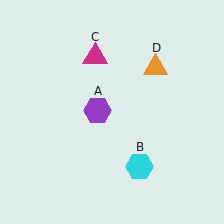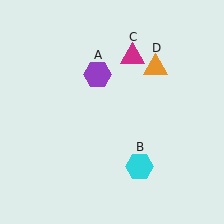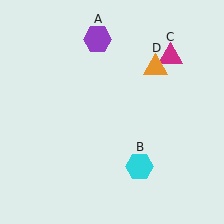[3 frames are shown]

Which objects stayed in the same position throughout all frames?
Cyan hexagon (object B) and orange triangle (object D) remained stationary.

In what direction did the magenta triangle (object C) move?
The magenta triangle (object C) moved right.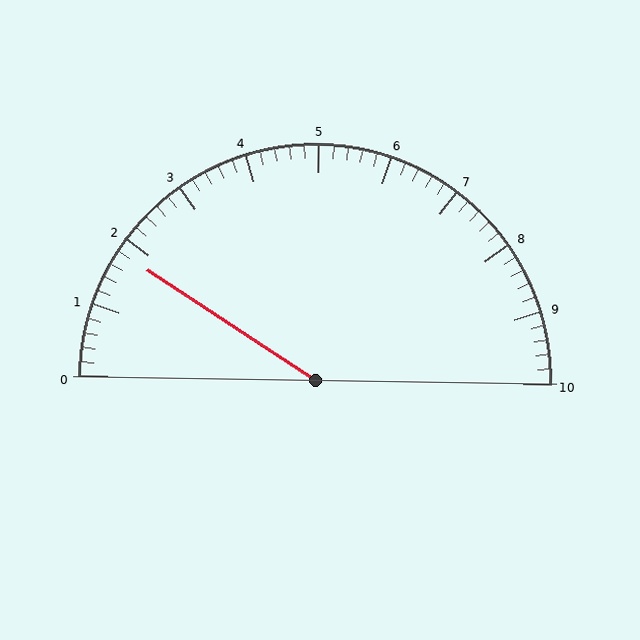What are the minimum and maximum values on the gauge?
The gauge ranges from 0 to 10.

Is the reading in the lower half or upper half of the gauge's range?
The reading is in the lower half of the range (0 to 10).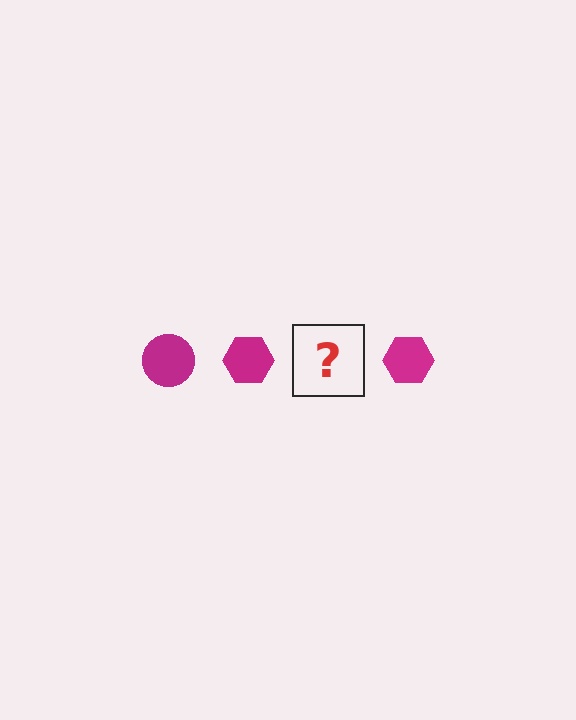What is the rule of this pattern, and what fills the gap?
The rule is that the pattern cycles through circle, hexagon shapes in magenta. The gap should be filled with a magenta circle.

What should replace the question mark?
The question mark should be replaced with a magenta circle.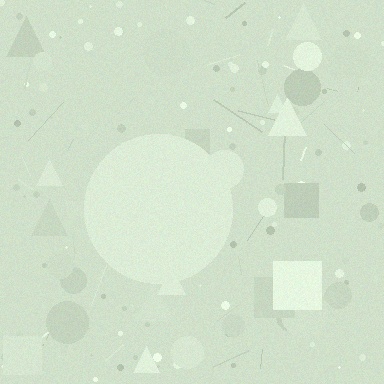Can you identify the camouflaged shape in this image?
The camouflaged shape is a circle.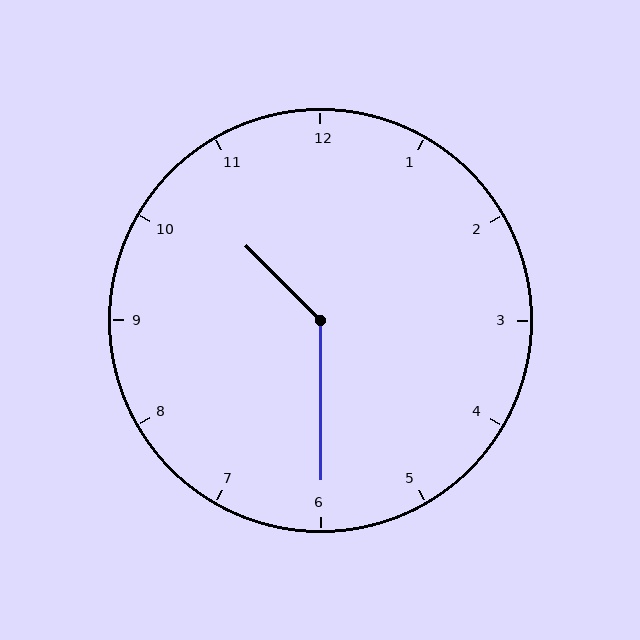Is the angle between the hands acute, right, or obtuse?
It is obtuse.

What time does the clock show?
10:30.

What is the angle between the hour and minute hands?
Approximately 135 degrees.